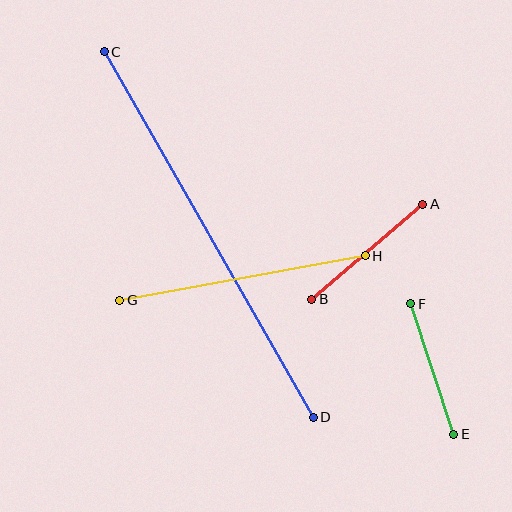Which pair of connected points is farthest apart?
Points C and D are farthest apart.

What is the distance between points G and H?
The distance is approximately 250 pixels.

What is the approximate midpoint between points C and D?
The midpoint is at approximately (209, 234) pixels.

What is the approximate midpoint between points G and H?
The midpoint is at approximately (242, 278) pixels.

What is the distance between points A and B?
The distance is approximately 146 pixels.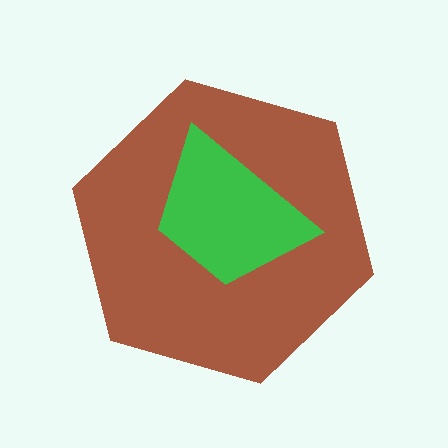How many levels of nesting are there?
2.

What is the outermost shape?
The brown hexagon.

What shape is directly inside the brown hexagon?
The green trapezoid.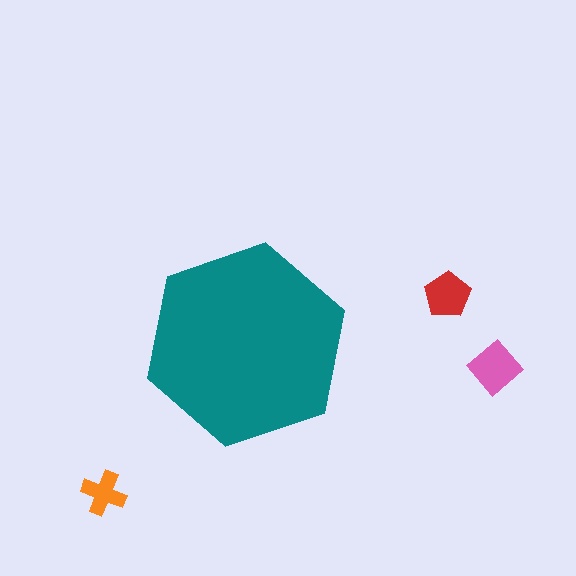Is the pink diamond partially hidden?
No, the pink diamond is fully visible.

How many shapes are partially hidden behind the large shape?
0 shapes are partially hidden.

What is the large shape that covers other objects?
A teal hexagon.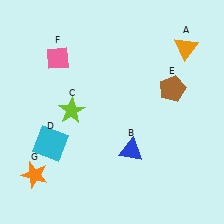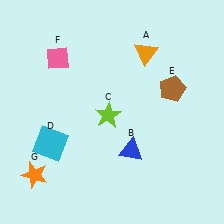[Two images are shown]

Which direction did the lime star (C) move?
The lime star (C) moved right.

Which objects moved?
The objects that moved are: the orange triangle (A), the lime star (C).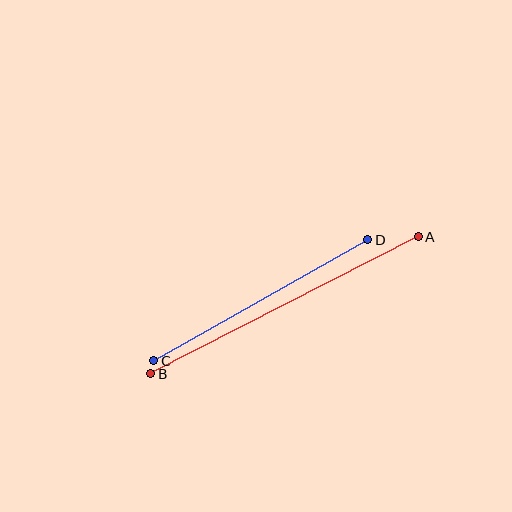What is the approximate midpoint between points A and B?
The midpoint is at approximately (284, 305) pixels.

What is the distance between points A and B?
The distance is approximately 300 pixels.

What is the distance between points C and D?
The distance is approximately 246 pixels.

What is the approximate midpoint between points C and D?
The midpoint is at approximately (261, 300) pixels.